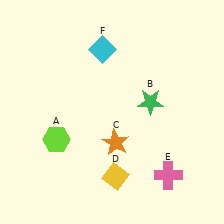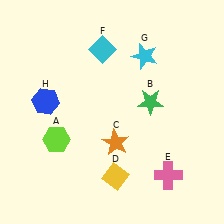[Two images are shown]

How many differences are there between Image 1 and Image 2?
There are 2 differences between the two images.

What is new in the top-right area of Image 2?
A cyan star (G) was added in the top-right area of Image 2.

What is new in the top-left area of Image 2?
A blue hexagon (H) was added in the top-left area of Image 2.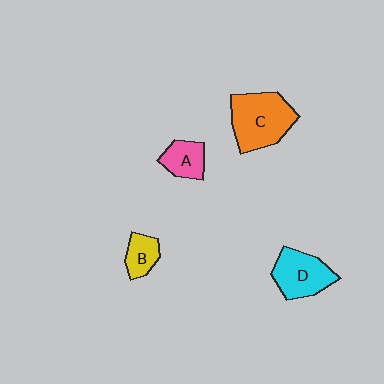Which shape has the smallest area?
Shape B (yellow).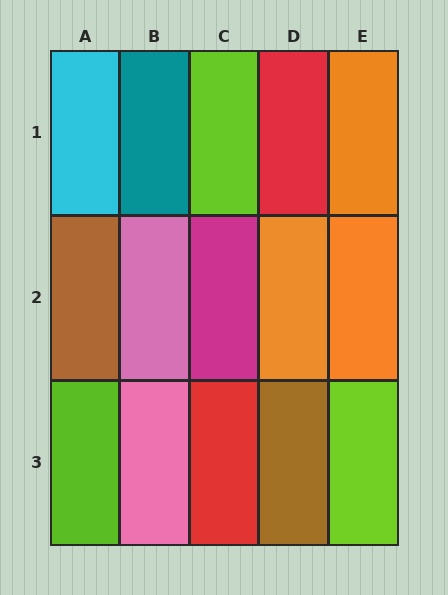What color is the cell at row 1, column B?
Teal.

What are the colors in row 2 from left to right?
Brown, pink, magenta, orange, orange.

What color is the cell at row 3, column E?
Lime.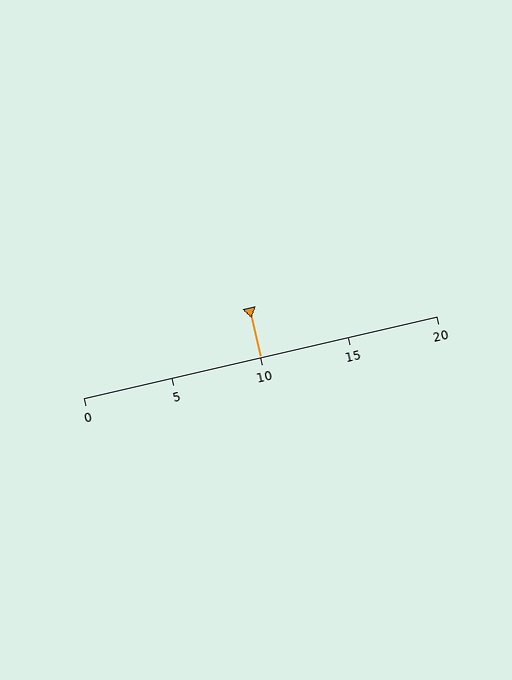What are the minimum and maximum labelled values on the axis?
The axis runs from 0 to 20.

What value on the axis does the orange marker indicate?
The marker indicates approximately 10.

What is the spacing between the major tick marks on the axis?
The major ticks are spaced 5 apart.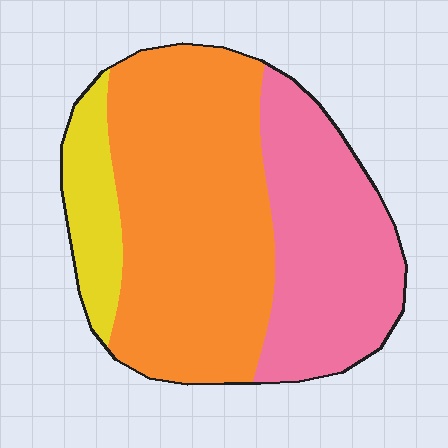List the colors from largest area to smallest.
From largest to smallest: orange, pink, yellow.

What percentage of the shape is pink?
Pink covers roughly 35% of the shape.